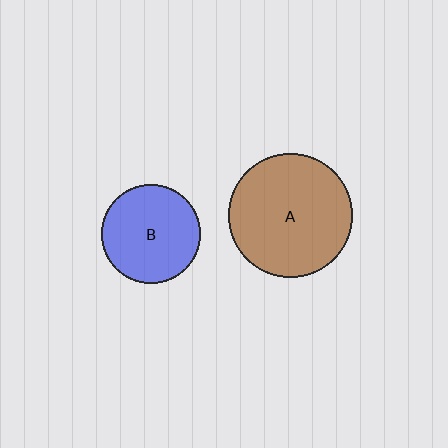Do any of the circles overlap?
No, none of the circles overlap.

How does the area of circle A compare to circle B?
Approximately 1.6 times.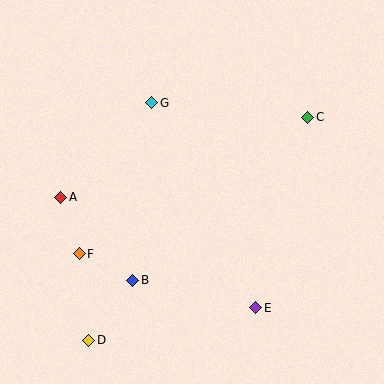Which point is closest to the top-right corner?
Point C is closest to the top-right corner.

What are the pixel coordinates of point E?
Point E is at (256, 308).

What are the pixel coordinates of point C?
Point C is at (308, 117).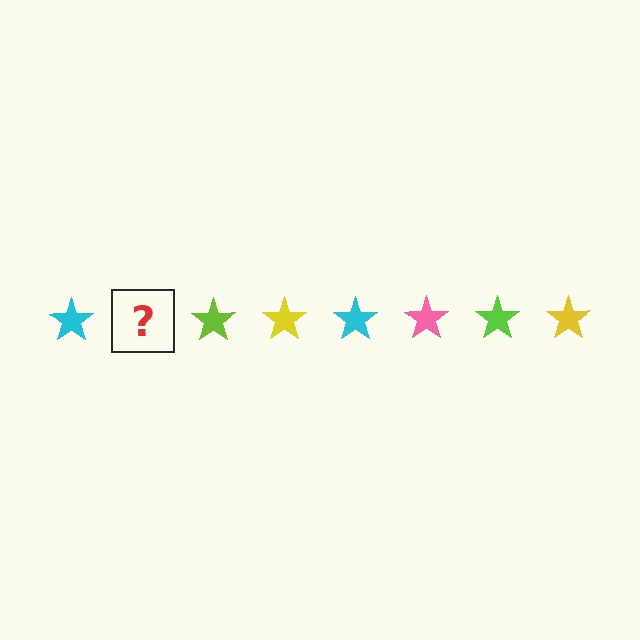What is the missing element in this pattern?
The missing element is a pink star.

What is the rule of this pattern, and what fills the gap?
The rule is that the pattern cycles through cyan, pink, lime, yellow stars. The gap should be filled with a pink star.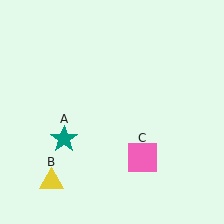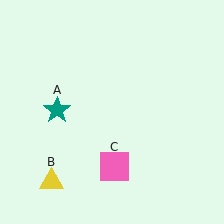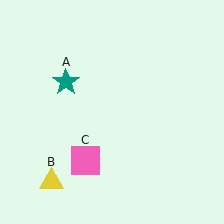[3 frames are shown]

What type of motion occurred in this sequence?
The teal star (object A), pink square (object C) rotated clockwise around the center of the scene.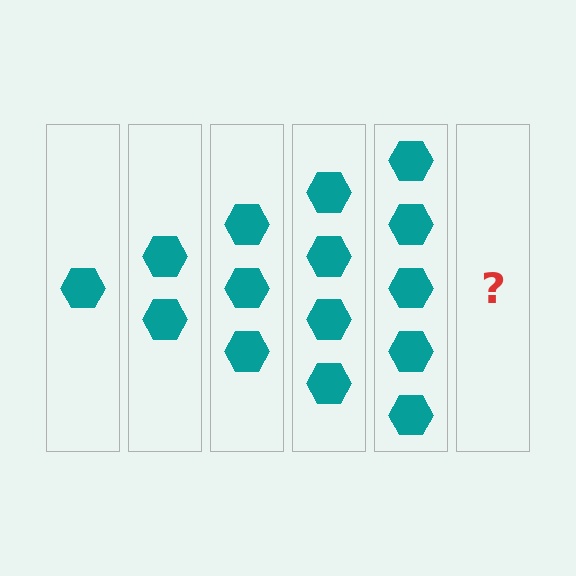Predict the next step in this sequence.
The next step is 6 hexagons.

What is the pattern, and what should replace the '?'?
The pattern is that each step adds one more hexagon. The '?' should be 6 hexagons.